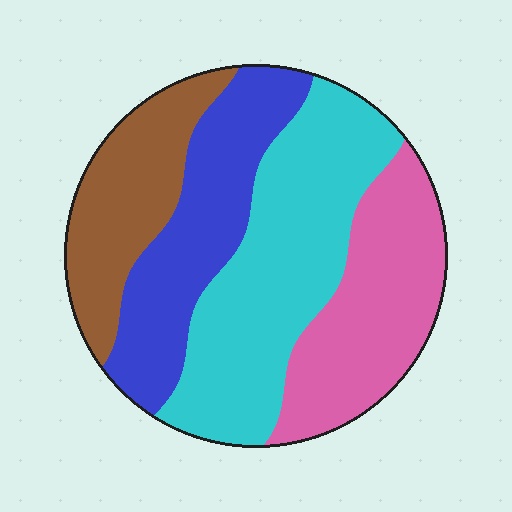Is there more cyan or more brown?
Cyan.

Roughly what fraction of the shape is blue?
Blue takes up about one quarter (1/4) of the shape.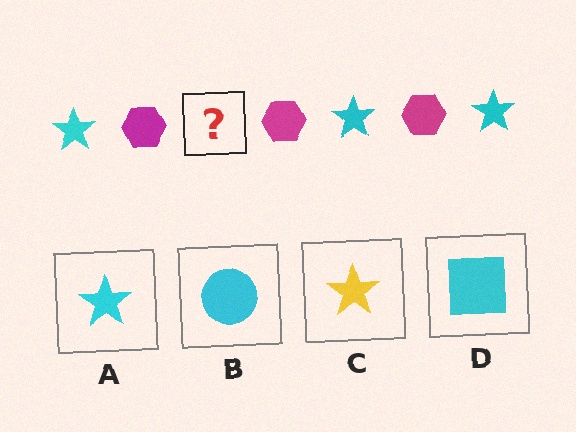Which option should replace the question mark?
Option A.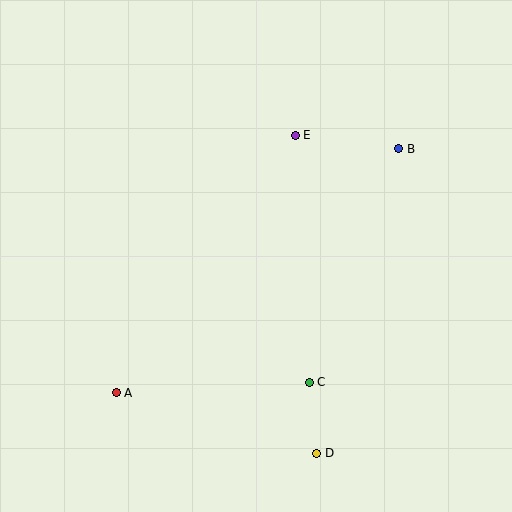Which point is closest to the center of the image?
Point E at (295, 135) is closest to the center.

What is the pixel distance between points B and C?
The distance between B and C is 251 pixels.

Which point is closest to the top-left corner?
Point E is closest to the top-left corner.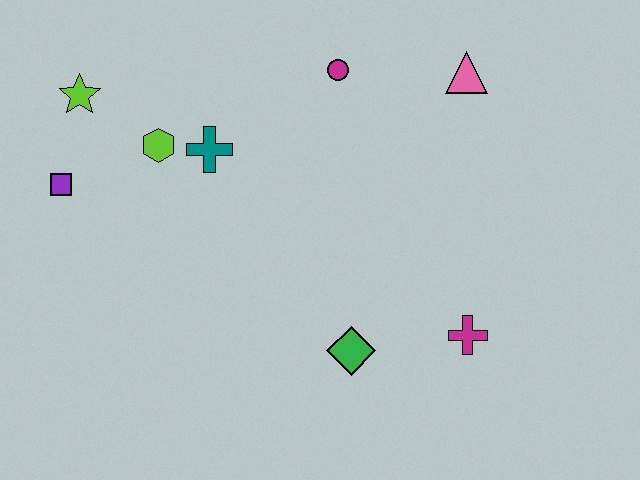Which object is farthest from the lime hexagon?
The magenta cross is farthest from the lime hexagon.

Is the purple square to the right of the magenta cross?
No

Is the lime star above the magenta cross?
Yes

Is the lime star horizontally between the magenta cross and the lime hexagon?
No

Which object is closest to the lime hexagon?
The teal cross is closest to the lime hexagon.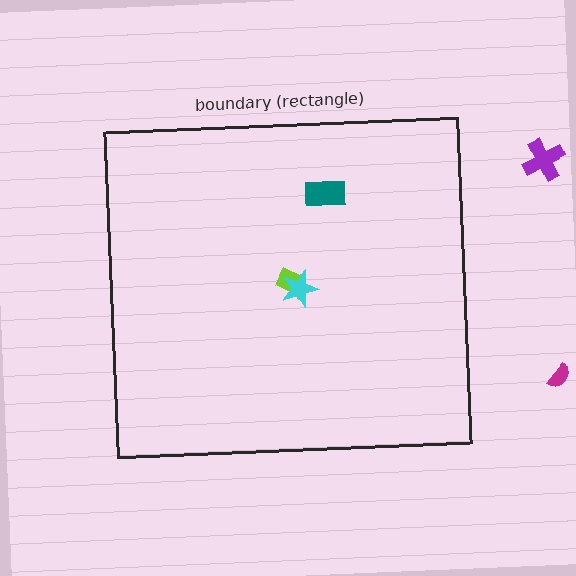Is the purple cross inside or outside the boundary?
Outside.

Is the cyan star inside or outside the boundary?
Inside.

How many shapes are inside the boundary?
3 inside, 2 outside.